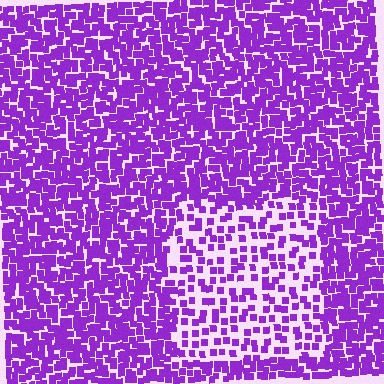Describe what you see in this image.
The image contains small purple elements arranged at two different densities. A rectangle-shaped region is visible where the elements are less densely packed than the surrounding area.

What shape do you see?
I see a rectangle.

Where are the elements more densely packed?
The elements are more densely packed outside the rectangle boundary.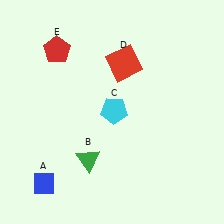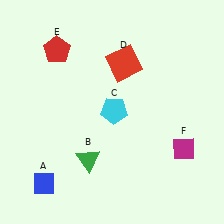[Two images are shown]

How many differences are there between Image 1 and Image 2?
There is 1 difference between the two images.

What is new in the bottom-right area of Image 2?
A magenta diamond (F) was added in the bottom-right area of Image 2.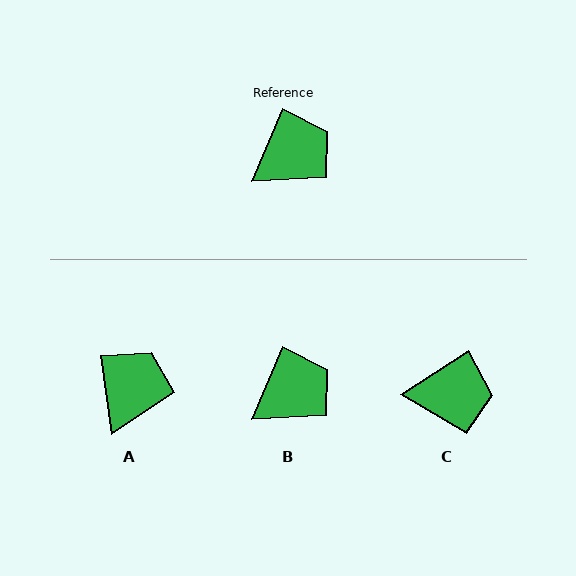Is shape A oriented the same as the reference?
No, it is off by about 31 degrees.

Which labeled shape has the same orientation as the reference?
B.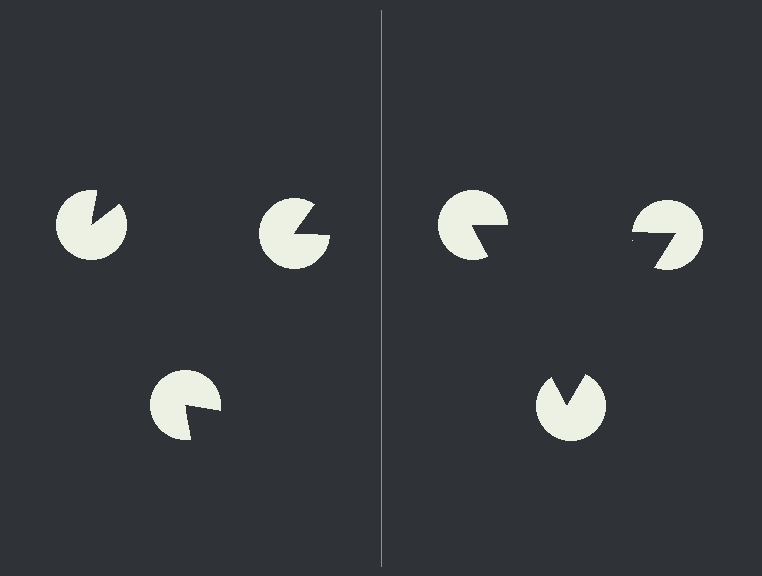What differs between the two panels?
The pac-man discs are positioned identically on both sides; only the wedge orientations differ. On the right they align to a triangle; on the left they are misaligned.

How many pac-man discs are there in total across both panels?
6 — 3 on each side.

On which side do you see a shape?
An illusory triangle appears on the right side. On the left side the wedge cuts are rotated, so no coherent shape forms.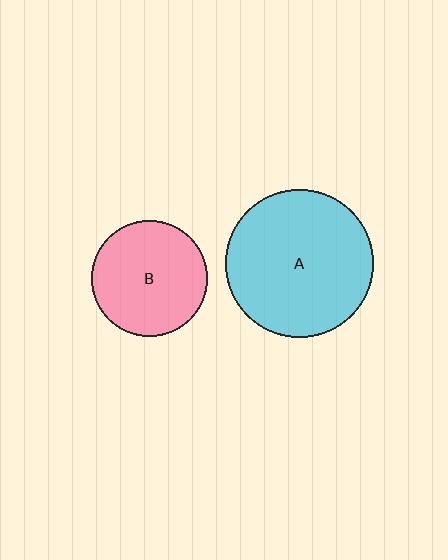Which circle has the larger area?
Circle A (cyan).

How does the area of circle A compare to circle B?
Approximately 1.6 times.